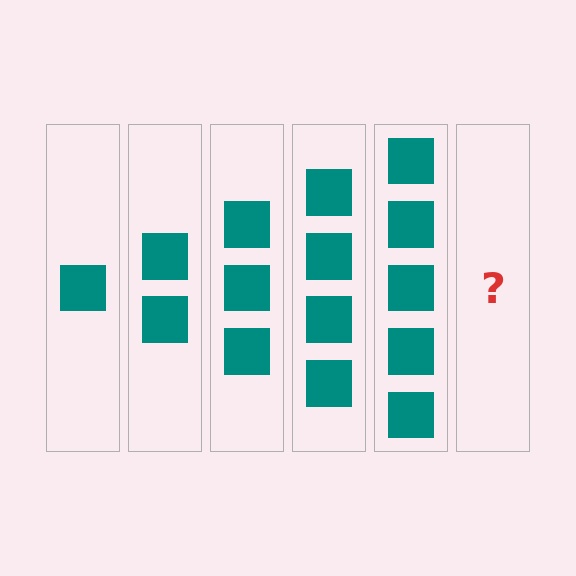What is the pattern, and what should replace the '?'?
The pattern is that each step adds one more square. The '?' should be 6 squares.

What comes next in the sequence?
The next element should be 6 squares.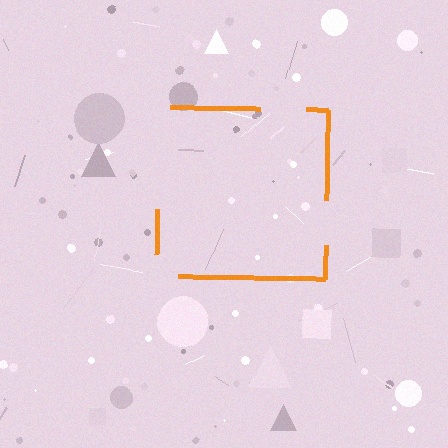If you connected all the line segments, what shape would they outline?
They would outline a square.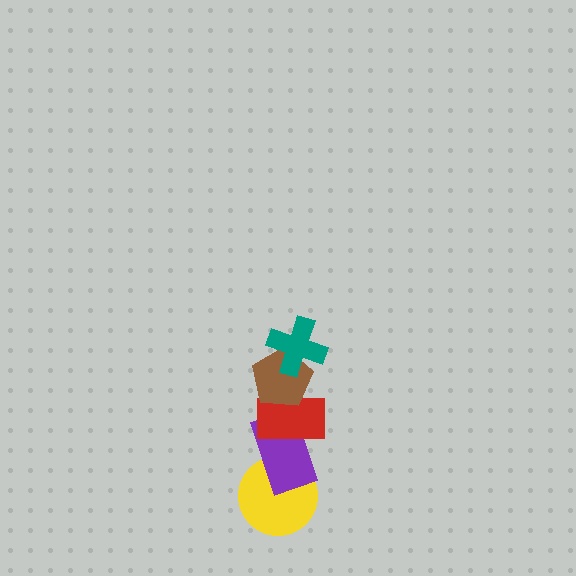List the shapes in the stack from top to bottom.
From top to bottom: the teal cross, the brown pentagon, the red rectangle, the purple rectangle, the yellow circle.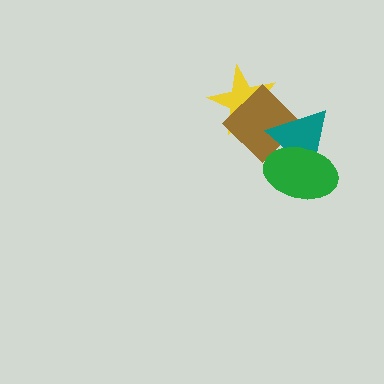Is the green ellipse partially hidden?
No, no other shape covers it.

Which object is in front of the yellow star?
The brown diamond is in front of the yellow star.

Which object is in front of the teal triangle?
The green ellipse is in front of the teal triangle.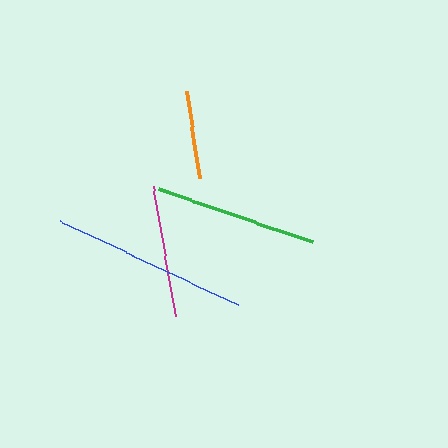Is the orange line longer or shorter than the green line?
The green line is longer than the orange line.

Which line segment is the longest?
The blue line is the longest at approximately 196 pixels.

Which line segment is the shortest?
The orange line is the shortest at approximately 88 pixels.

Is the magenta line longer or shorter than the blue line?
The blue line is longer than the magenta line.